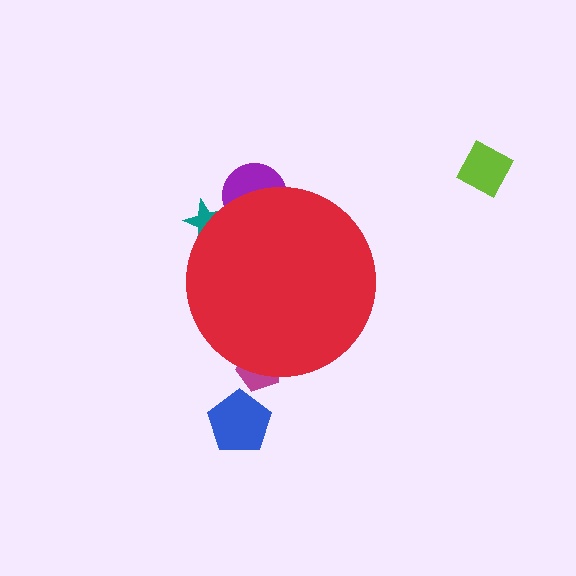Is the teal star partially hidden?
Yes, the teal star is partially hidden behind the red circle.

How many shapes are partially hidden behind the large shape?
3 shapes are partially hidden.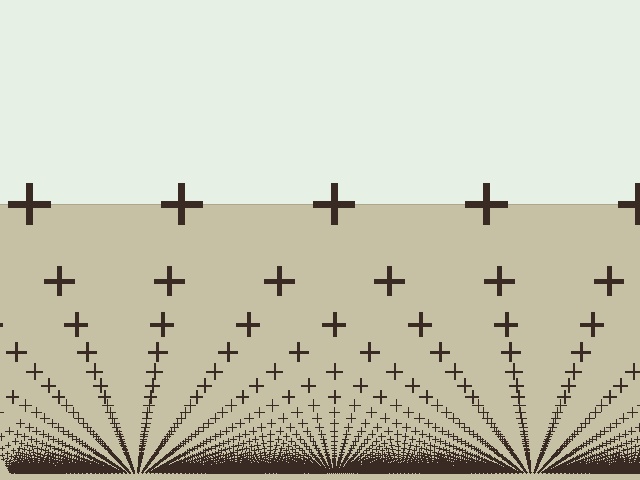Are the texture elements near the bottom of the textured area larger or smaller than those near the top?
Smaller. The gradient is inverted — elements near the bottom are smaller and denser.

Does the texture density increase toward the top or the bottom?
Density increases toward the bottom.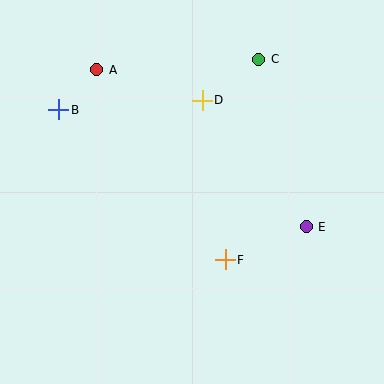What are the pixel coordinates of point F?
Point F is at (225, 260).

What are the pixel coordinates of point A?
Point A is at (97, 70).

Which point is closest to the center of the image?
Point F at (225, 260) is closest to the center.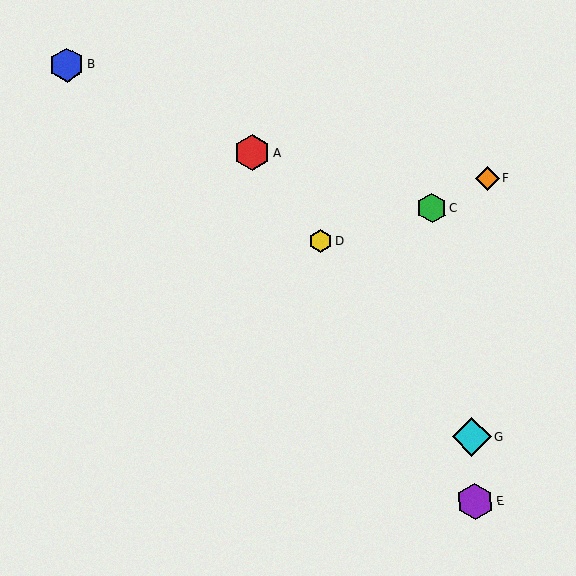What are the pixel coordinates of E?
Object E is at (475, 501).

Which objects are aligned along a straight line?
Objects A, D, G are aligned along a straight line.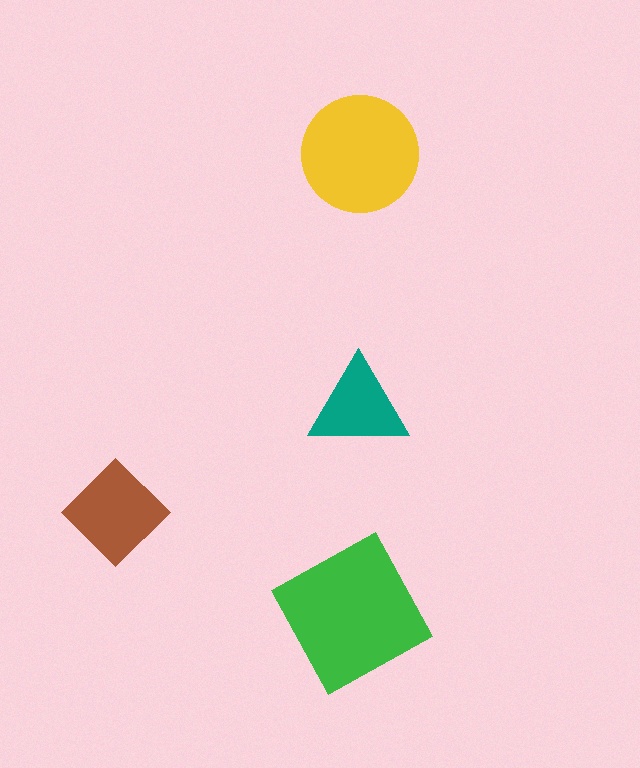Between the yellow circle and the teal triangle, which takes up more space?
The yellow circle.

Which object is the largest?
The green square.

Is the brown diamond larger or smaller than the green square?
Smaller.